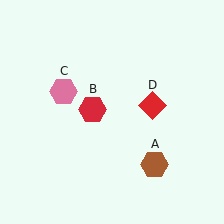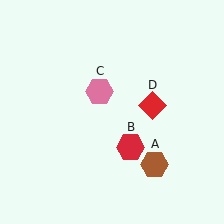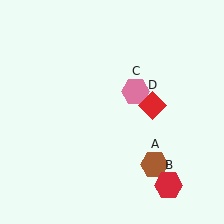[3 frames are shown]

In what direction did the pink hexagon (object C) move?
The pink hexagon (object C) moved right.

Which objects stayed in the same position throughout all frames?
Brown hexagon (object A) and red diamond (object D) remained stationary.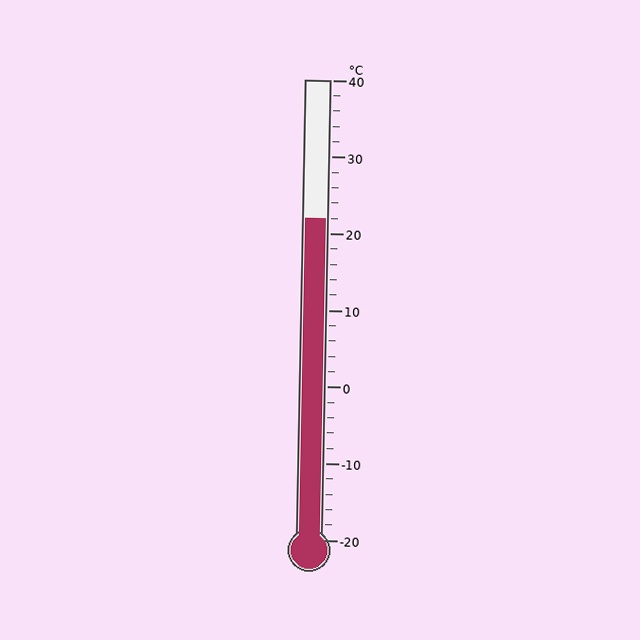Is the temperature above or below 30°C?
The temperature is below 30°C.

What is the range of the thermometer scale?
The thermometer scale ranges from -20°C to 40°C.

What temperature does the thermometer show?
The thermometer shows approximately 22°C.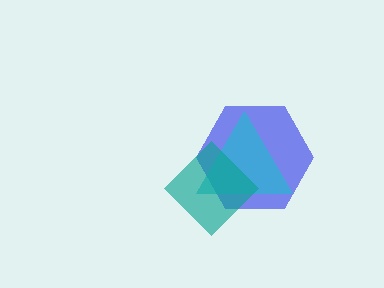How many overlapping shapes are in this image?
There are 3 overlapping shapes in the image.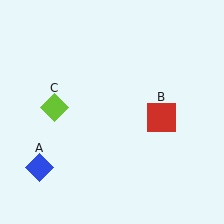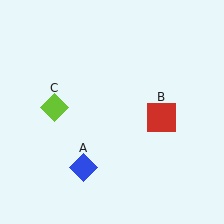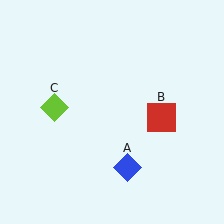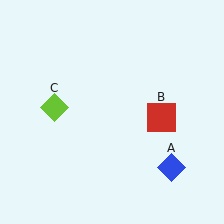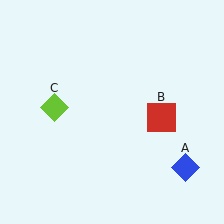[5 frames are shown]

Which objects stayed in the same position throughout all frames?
Red square (object B) and lime diamond (object C) remained stationary.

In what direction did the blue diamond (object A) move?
The blue diamond (object A) moved right.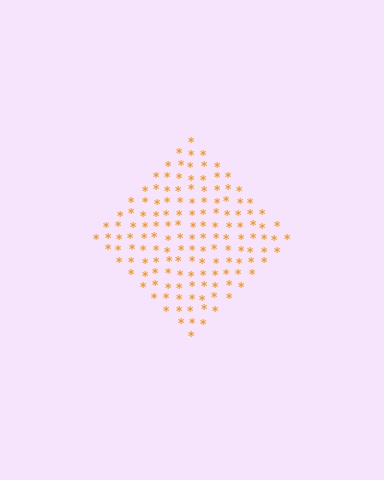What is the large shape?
The large shape is a diamond.